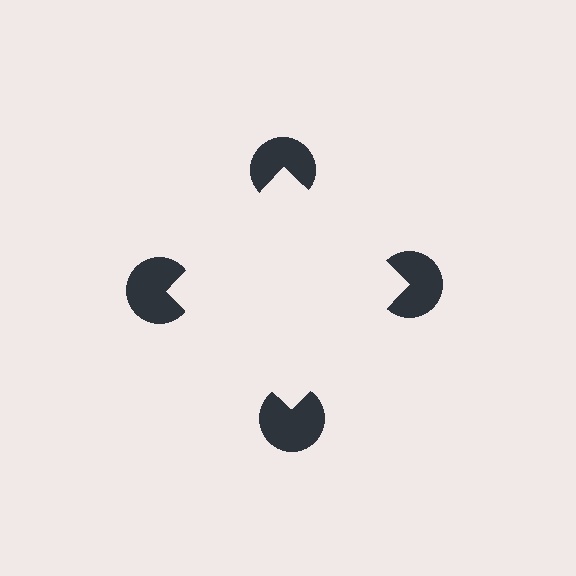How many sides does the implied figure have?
4 sides.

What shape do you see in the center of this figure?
An illusory square — its edges are inferred from the aligned wedge cuts in the pac-man discs, not physically drawn.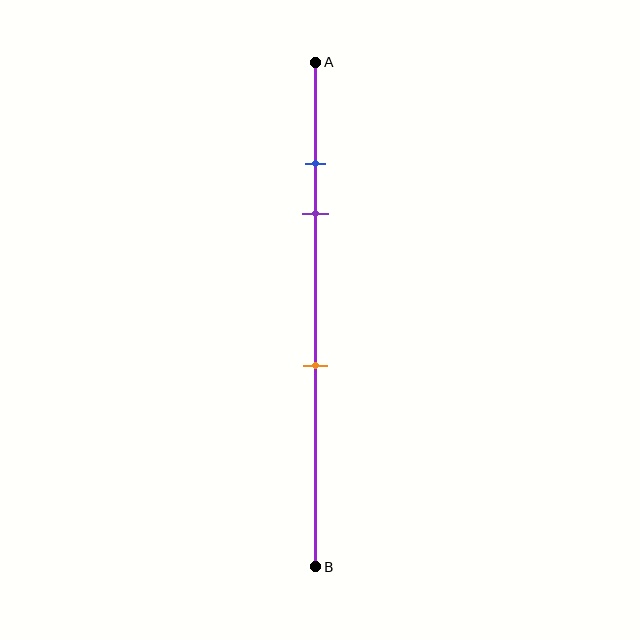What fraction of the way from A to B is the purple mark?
The purple mark is approximately 30% (0.3) of the way from A to B.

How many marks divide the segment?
There are 3 marks dividing the segment.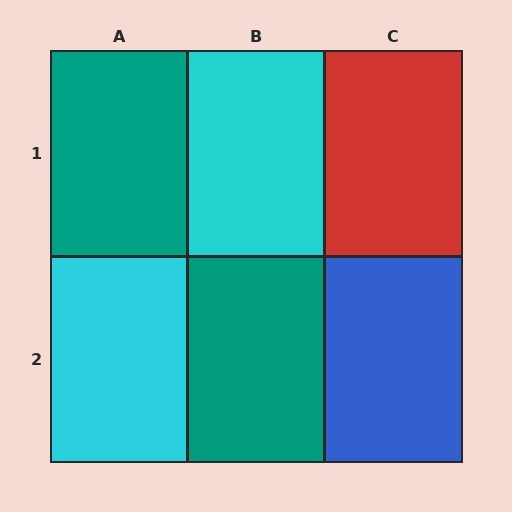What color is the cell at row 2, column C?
Blue.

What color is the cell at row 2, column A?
Cyan.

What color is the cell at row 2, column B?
Teal.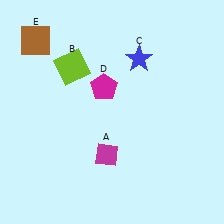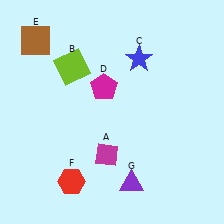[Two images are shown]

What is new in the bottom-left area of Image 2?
A red hexagon (F) was added in the bottom-left area of Image 2.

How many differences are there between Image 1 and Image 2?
There are 2 differences between the two images.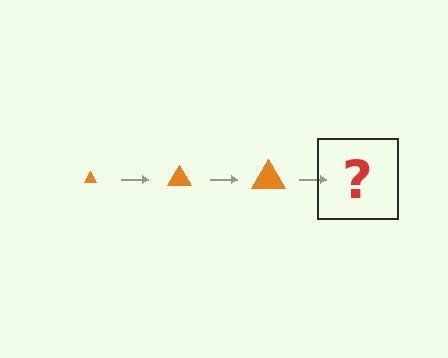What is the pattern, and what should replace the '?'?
The pattern is that the triangle gets progressively larger each step. The '?' should be an orange triangle, larger than the previous one.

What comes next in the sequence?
The next element should be an orange triangle, larger than the previous one.